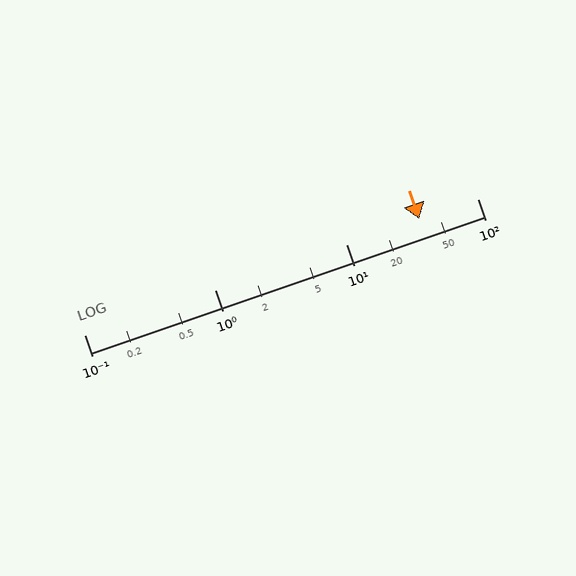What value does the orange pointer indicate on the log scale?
The pointer indicates approximately 36.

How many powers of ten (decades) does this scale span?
The scale spans 3 decades, from 0.1 to 100.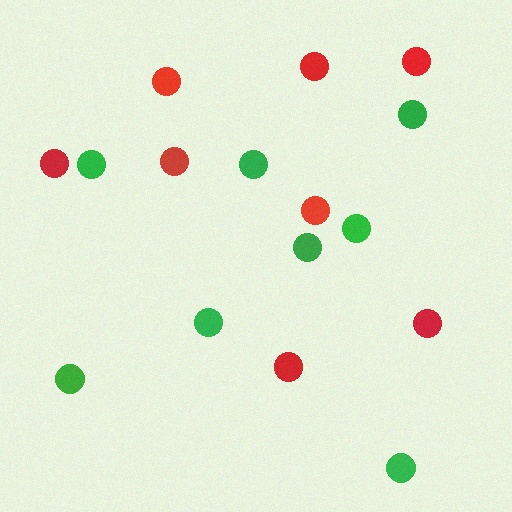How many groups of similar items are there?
There are 2 groups: one group of red circles (8) and one group of green circles (8).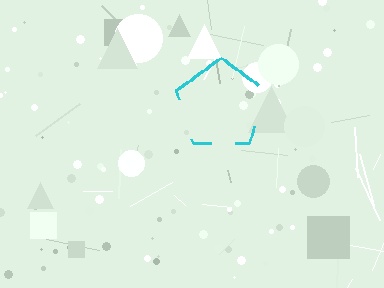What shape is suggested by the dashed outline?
The dashed outline suggests a pentagon.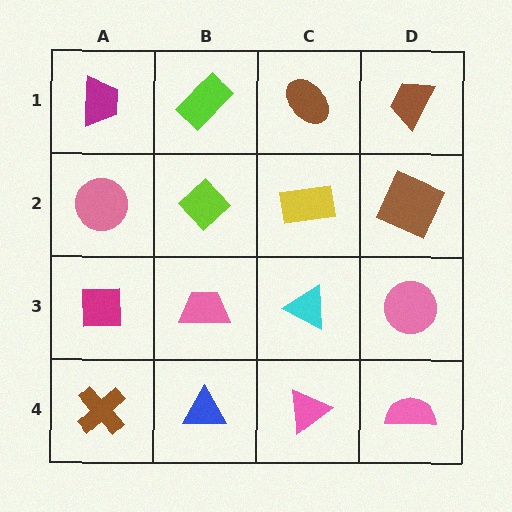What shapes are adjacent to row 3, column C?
A yellow rectangle (row 2, column C), a pink triangle (row 4, column C), a pink trapezoid (row 3, column B), a pink circle (row 3, column D).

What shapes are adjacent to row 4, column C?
A cyan triangle (row 3, column C), a blue triangle (row 4, column B), a pink semicircle (row 4, column D).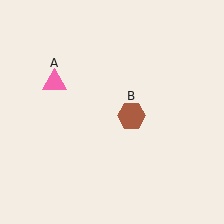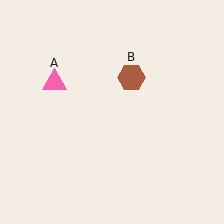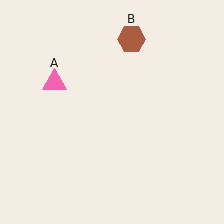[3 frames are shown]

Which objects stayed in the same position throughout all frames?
Pink triangle (object A) remained stationary.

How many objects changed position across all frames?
1 object changed position: brown hexagon (object B).